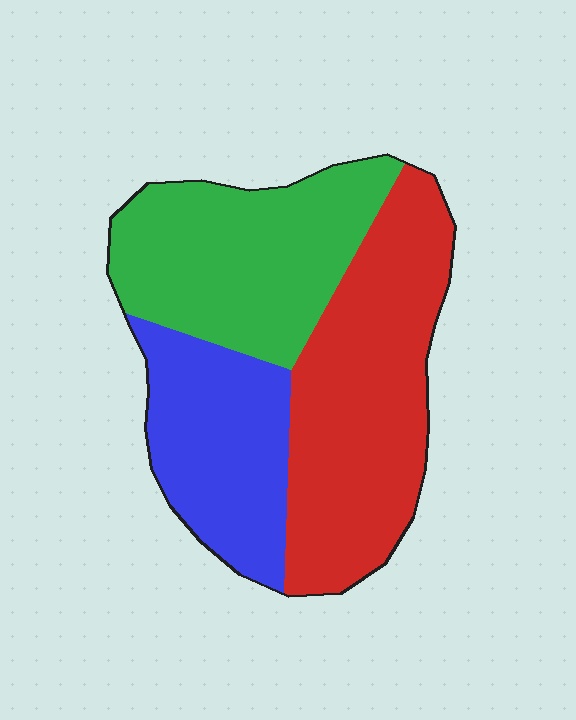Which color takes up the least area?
Blue, at roughly 25%.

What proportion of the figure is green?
Green takes up about one third (1/3) of the figure.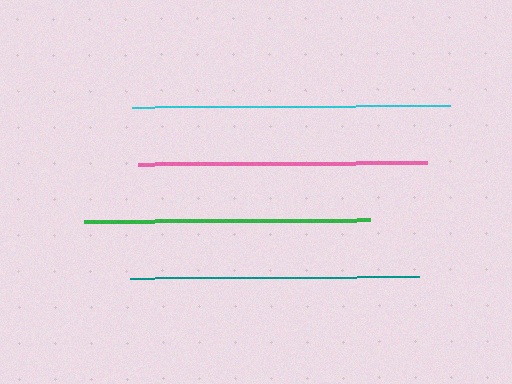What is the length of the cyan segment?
The cyan segment is approximately 318 pixels long.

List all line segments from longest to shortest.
From longest to shortest: cyan, teal, pink, green.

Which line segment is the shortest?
The green line is the shortest at approximately 286 pixels.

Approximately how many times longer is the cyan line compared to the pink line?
The cyan line is approximately 1.1 times the length of the pink line.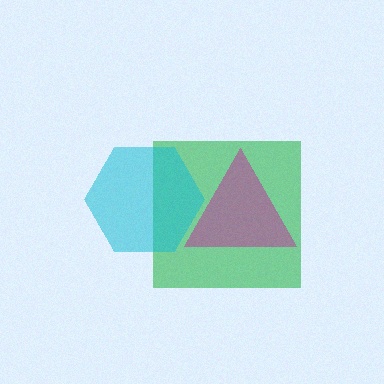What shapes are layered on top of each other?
The layered shapes are: a green square, a magenta triangle, a cyan hexagon.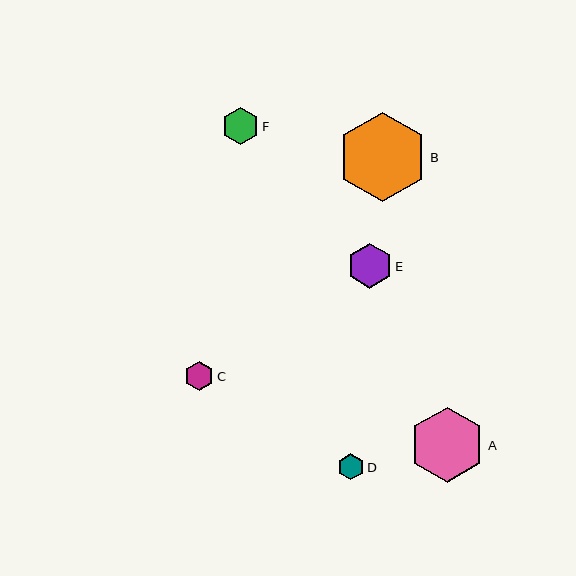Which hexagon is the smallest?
Hexagon D is the smallest with a size of approximately 26 pixels.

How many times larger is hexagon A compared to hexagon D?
Hexagon A is approximately 2.9 times the size of hexagon D.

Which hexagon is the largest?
Hexagon B is the largest with a size of approximately 90 pixels.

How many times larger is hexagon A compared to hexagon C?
Hexagon A is approximately 2.5 times the size of hexagon C.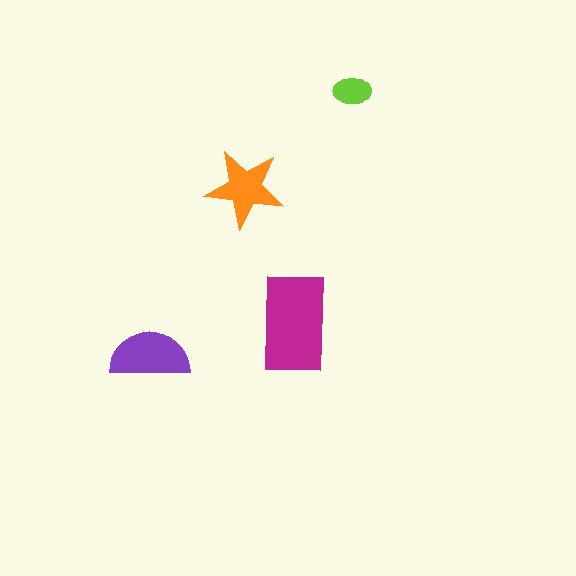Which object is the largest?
The magenta rectangle.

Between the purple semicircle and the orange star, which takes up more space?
The purple semicircle.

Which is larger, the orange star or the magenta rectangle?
The magenta rectangle.